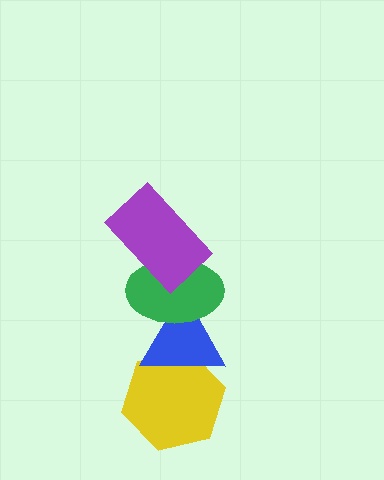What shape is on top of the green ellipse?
The purple rectangle is on top of the green ellipse.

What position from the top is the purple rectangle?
The purple rectangle is 1st from the top.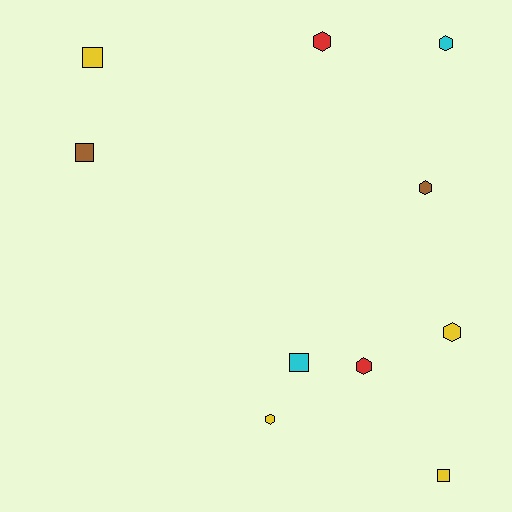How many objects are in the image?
There are 10 objects.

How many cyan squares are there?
There is 1 cyan square.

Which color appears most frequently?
Yellow, with 4 objects.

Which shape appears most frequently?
Hexagon, with 6 objects.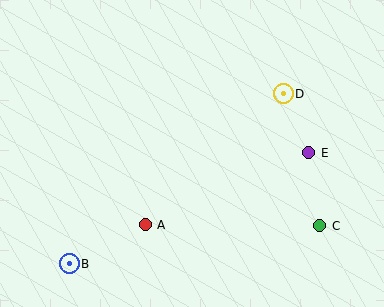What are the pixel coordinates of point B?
Point B is at (69, 264).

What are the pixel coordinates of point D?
Point D is at (283, 94).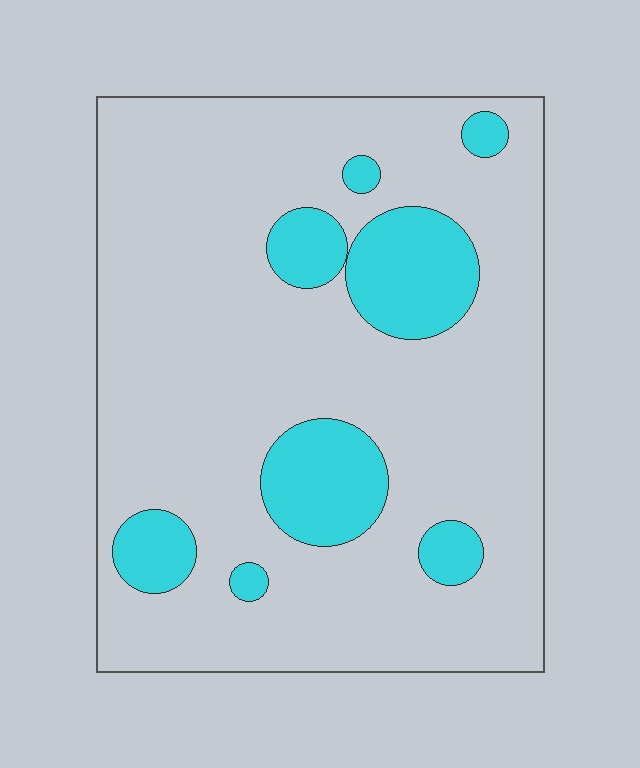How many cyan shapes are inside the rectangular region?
8.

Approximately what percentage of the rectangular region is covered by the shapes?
Approximately 20%.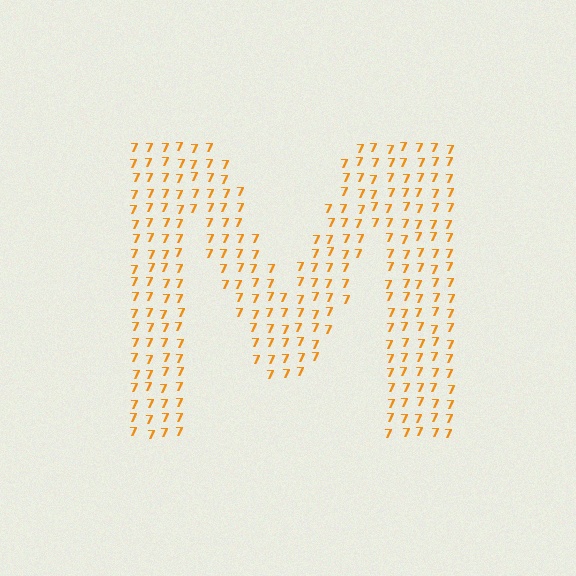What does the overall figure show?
The overall figure shows the letter M.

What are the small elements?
The small elements are digit 7's.